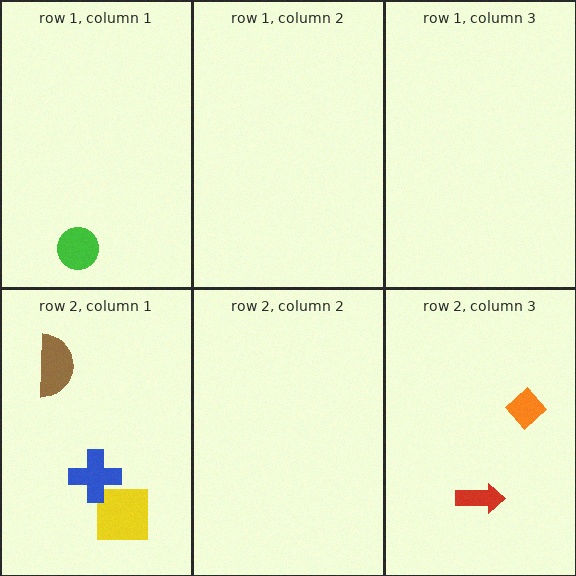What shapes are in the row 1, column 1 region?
The green circle.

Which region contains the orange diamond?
The row 2, column 3 region.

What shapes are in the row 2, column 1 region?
The brown semicircle, the yellow square, the blue cross.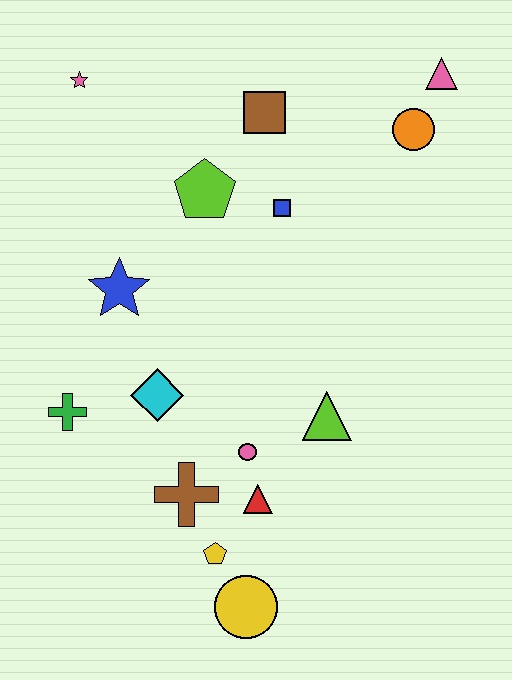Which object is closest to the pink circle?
The red triangle is closest to the pink circle.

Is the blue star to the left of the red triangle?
Yes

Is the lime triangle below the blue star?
Yes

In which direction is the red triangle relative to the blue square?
The red triangle is below the blue square.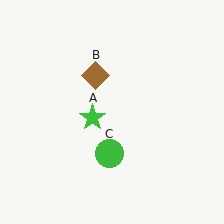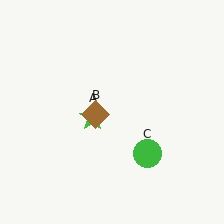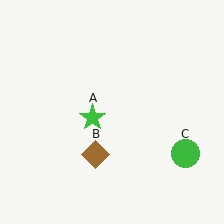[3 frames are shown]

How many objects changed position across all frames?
2 objects changed position: brown diamond (object B), green circle (object C).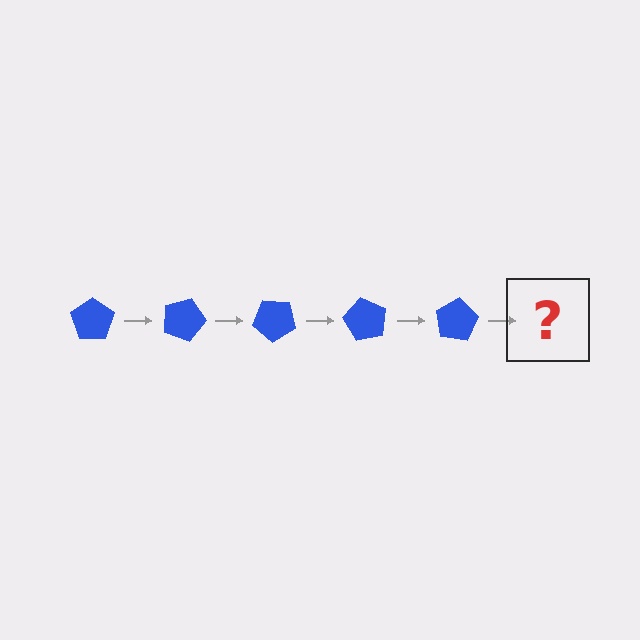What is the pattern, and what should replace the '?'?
The pattern is that the pentagon rotates 20 degrees each step. The '?' should be a blue pentagon rotated 100 degrees.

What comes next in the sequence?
The next element should be a blue pentagon rotated 100 degrees.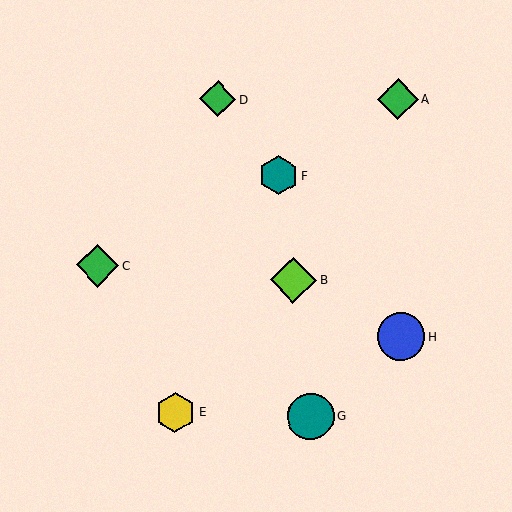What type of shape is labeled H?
Shape H is a blue circle.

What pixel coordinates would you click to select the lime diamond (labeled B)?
Click at (293, 280) to select the lime diamond B.